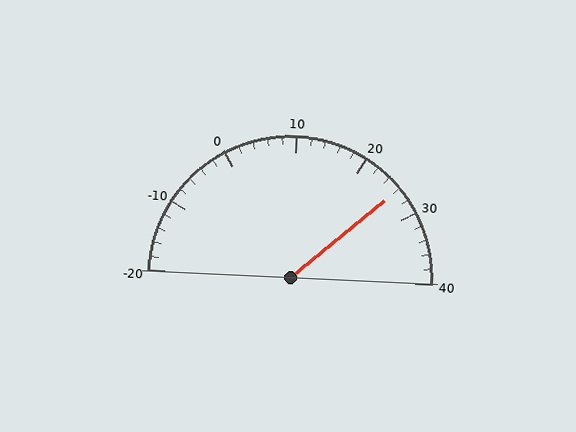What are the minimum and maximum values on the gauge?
The gauge ranges from -20 to 40.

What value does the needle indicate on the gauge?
The needle indicates approximately 26.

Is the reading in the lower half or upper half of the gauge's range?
The reading is in the upper half of the range (-20 to 40).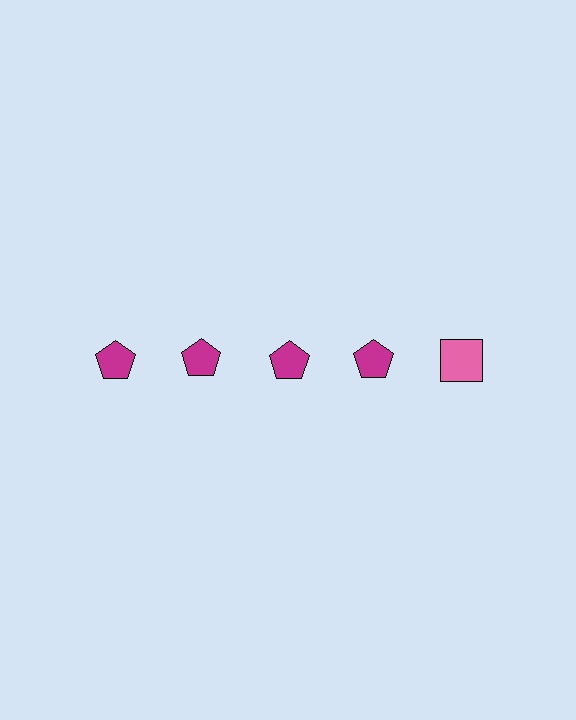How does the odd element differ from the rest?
It differs in both color (pink instead of magenta) and shape (square instead of pentagon).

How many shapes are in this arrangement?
There are 5 shapes arranged in a grid pattern.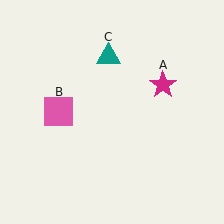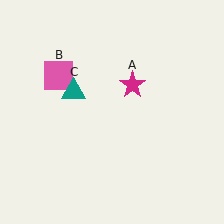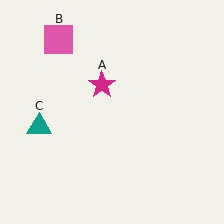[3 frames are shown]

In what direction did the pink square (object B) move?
The pink square (object B) moved up.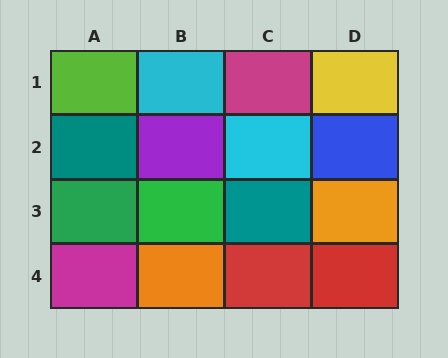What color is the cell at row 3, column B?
Green.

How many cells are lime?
1 cell is lime.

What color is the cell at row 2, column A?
Teal.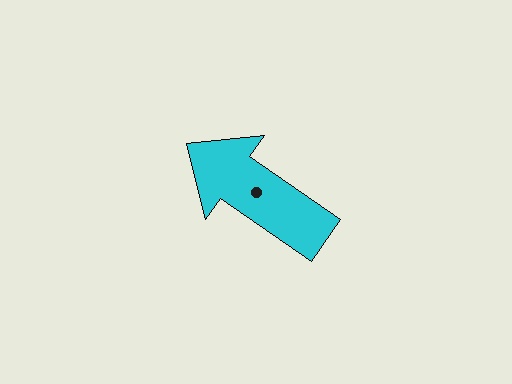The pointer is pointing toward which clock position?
Roughly 10 o'clock.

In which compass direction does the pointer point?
Northwest.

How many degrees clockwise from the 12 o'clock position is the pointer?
Approximately 305 degrees.